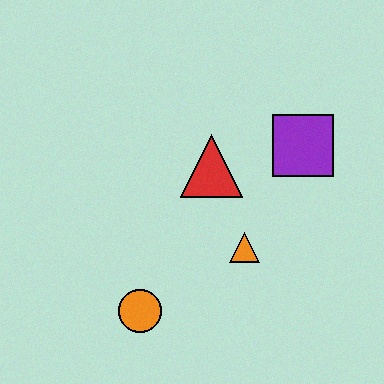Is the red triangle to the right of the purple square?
No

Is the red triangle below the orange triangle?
No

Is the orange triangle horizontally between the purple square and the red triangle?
Yes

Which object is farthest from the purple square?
The orange circle is farthest from the purple square.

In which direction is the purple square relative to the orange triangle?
The purple square is above the orange triangle.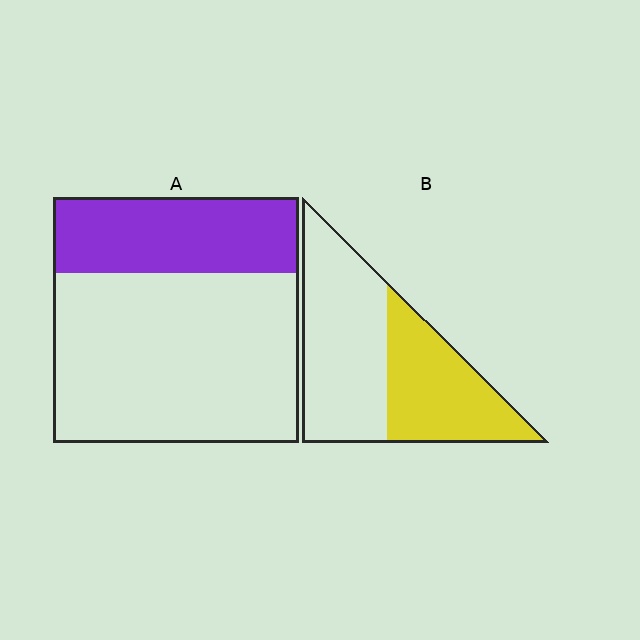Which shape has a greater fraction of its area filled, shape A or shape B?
Shape B.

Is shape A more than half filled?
No.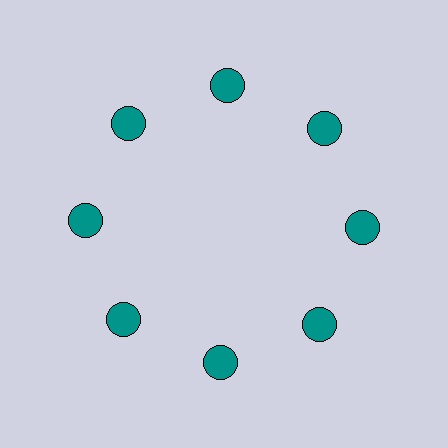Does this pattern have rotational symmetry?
Yes, this pattern has 8-fold rotational symmetry. It looks the same after rotating 45 degrees around the center.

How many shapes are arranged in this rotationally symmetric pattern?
There are 8 shapes, arranged in 8 groups of 1.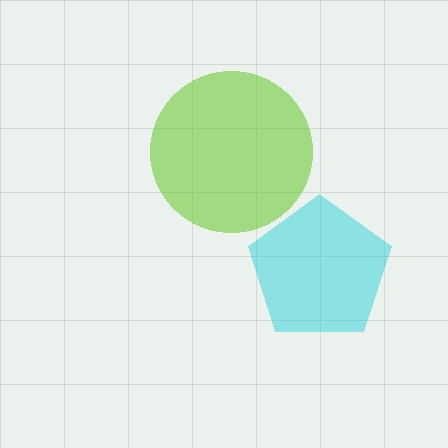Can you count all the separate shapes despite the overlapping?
Yes, there are 2 separate shapes.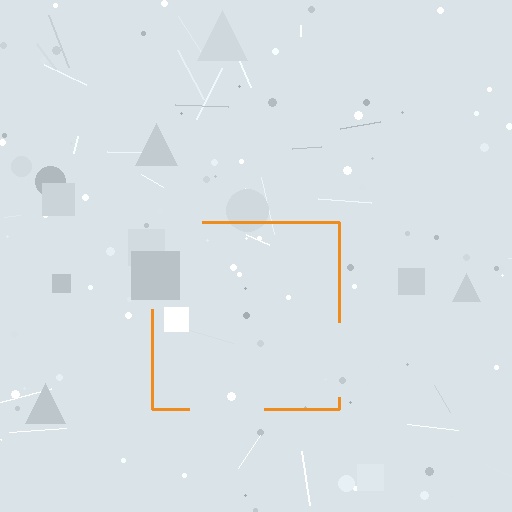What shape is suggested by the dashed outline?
The dashed outline suggests a square.